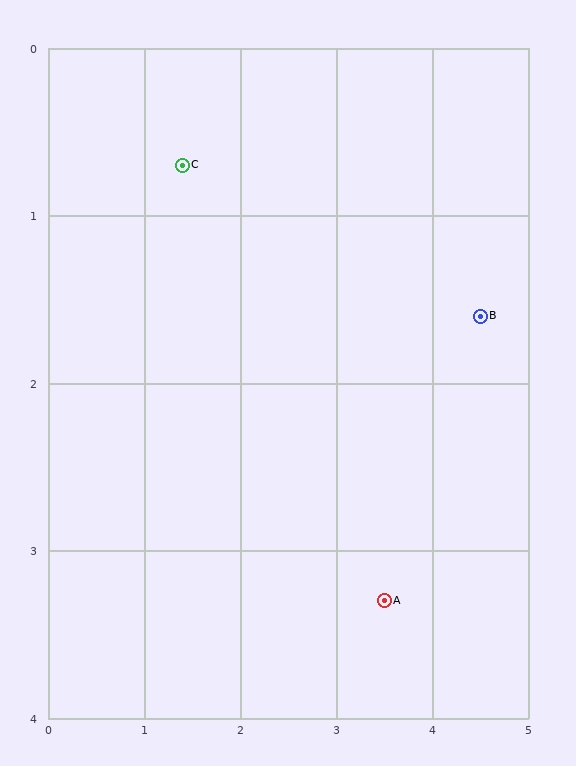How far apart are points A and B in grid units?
Points A and B are about 2.0 grid units apart.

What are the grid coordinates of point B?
Point B is at approximately (4.5, 1.6).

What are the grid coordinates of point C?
Point C is at approximately (1.4, 0.7).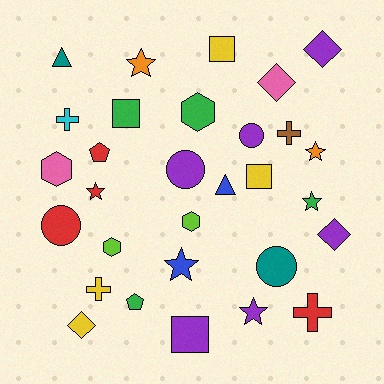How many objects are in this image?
There are 30 objects.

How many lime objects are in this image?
There are 2 lime objects.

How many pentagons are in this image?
There are 2 pentagons.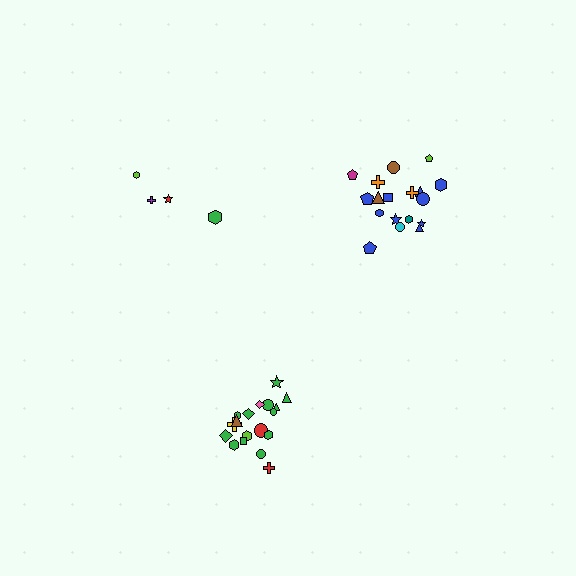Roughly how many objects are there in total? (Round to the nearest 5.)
Roughly 40 objects in total.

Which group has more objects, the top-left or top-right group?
The top-right group.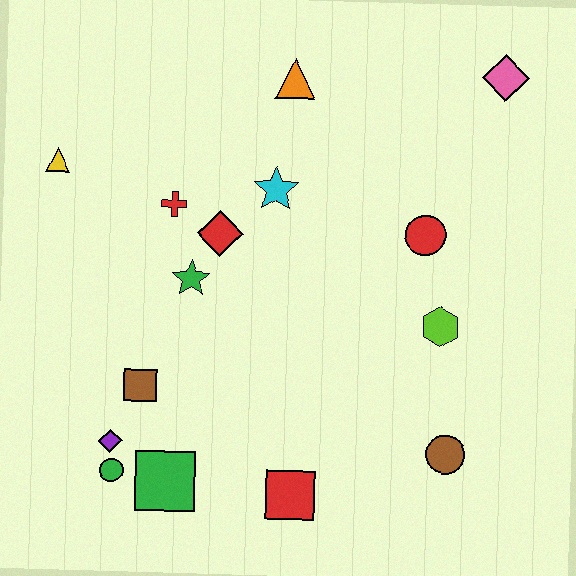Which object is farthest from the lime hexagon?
The yellow triangle is farthest from the lime hexagon.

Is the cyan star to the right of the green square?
Yes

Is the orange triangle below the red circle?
No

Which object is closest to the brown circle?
The lime hexagon is closest to the brown circle.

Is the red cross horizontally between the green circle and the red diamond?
Yes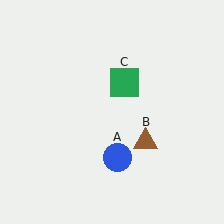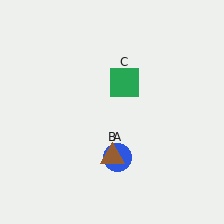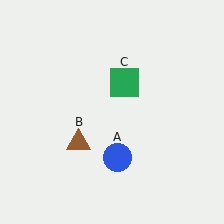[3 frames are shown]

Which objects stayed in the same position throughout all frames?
Blue circle (object A) and green square (object C) remained stationary.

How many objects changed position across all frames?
1 object changed position: brown triangle (object B).